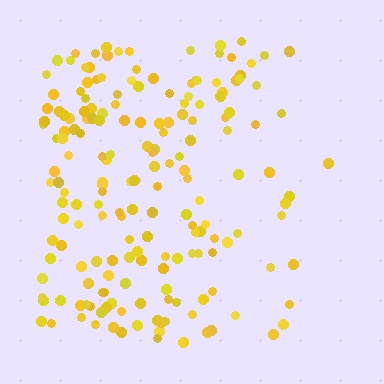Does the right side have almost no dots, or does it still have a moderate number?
Still a moderate number, just noticeably fewer than the left.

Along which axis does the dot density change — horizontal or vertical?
Horizontal.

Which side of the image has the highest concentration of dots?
The left.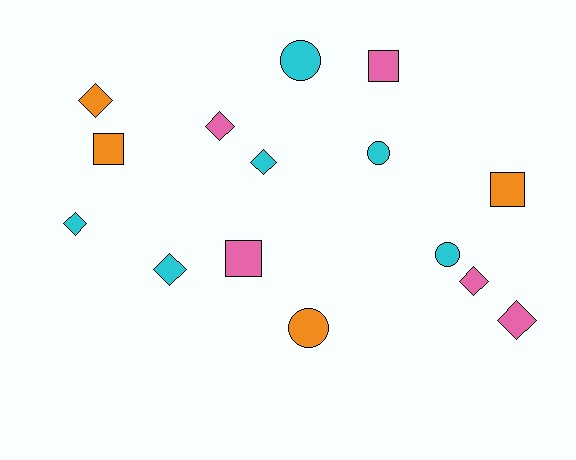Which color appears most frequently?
Cyan, with 6 objects.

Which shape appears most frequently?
Diamond, with 7 objects.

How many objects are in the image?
There are 15 objects.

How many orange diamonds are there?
There is 1 orange diamond.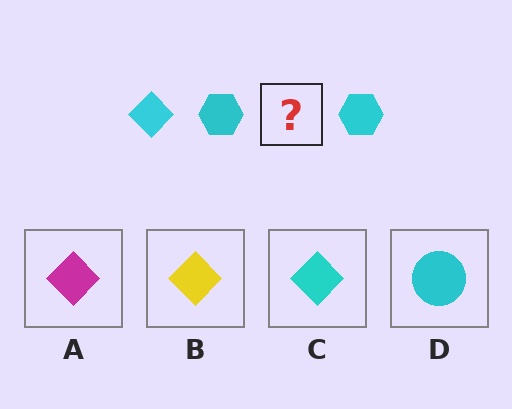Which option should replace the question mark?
Option C.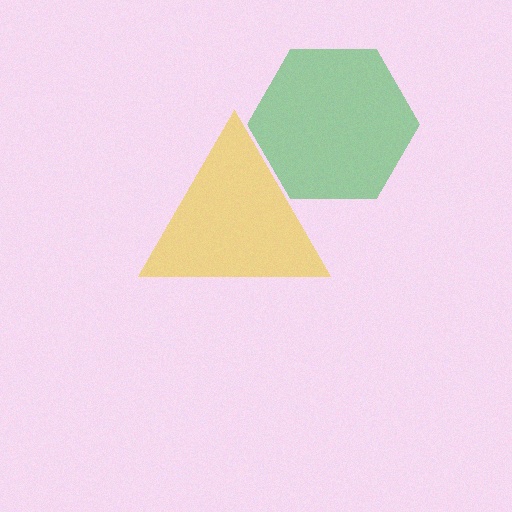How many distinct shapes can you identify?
There are 2 distinct shapes: a yellow triangle, a green hexagon.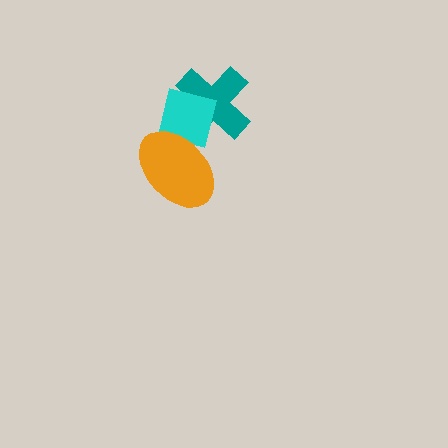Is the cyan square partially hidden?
Yes, it is partially covered by another shape.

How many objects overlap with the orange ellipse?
2 objects overlap with the orange ellipse.